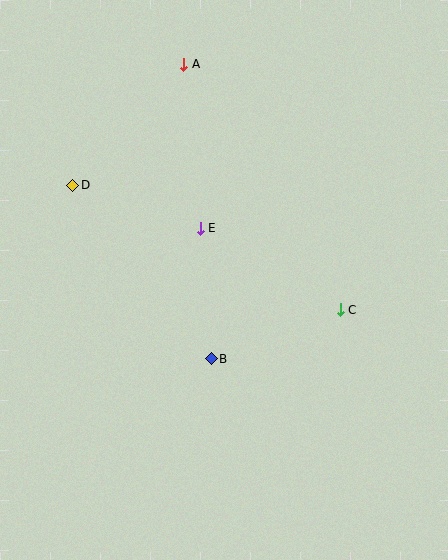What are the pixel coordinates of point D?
Point D is at (73, 185).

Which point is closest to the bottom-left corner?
Point B is closest to the bottom-left corner.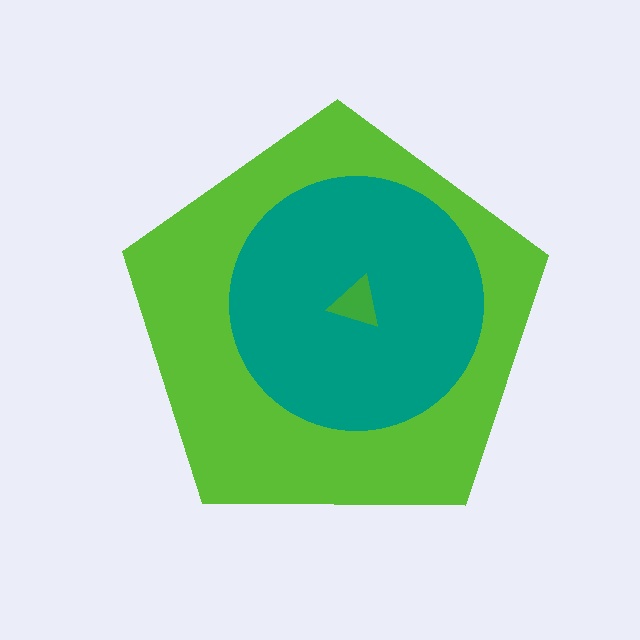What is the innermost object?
The green triangle.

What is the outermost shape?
The lime pentagon.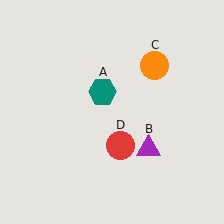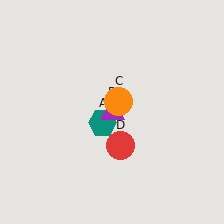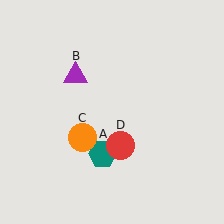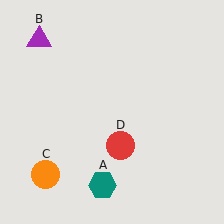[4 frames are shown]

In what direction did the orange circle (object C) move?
The orange circle (object C) moved down and to the left.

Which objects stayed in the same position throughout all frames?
Red circle (object D) remained stationary.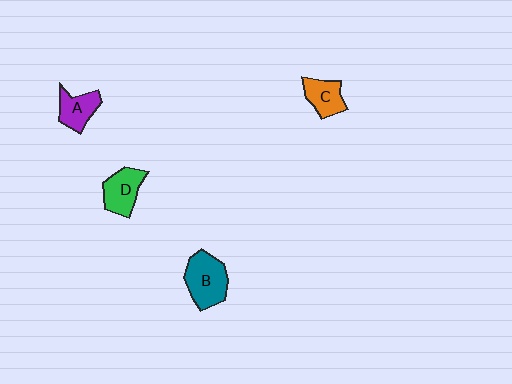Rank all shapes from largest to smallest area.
From largest to smallest: B (teal), D (green), A (purple), C (orange).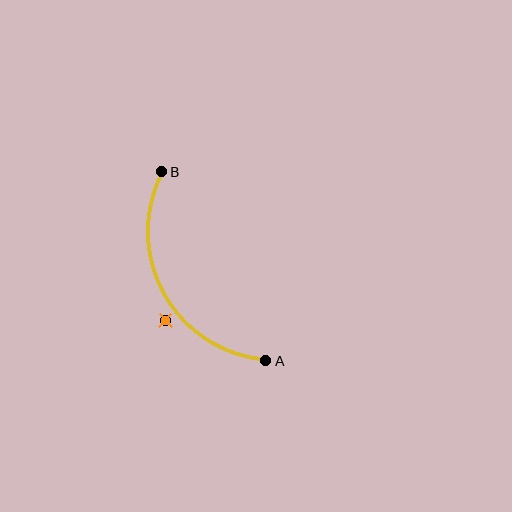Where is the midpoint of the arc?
The arc midpoint is the point on the curve farthest from the straight line joining A and B. It sits to the left of that line.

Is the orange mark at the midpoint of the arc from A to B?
No — the orange mark does not lie on the arc at all. It sits slightly outside the curve.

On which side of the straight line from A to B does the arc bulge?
The arc bulges to the left of the straight line connecting A and B.